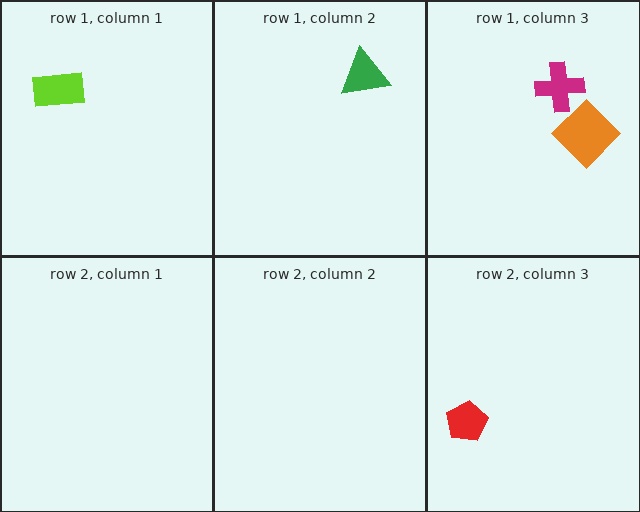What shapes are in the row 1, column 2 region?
The green triangle.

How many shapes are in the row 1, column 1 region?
1.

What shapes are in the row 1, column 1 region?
The lime rectangle.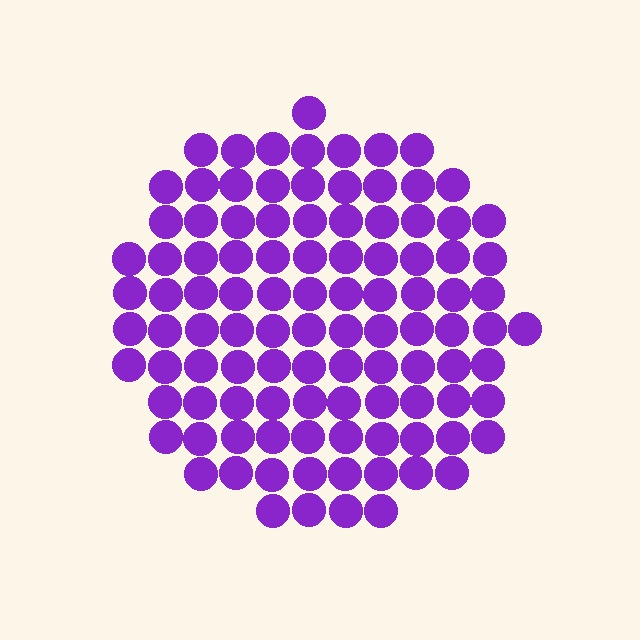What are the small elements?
The small elements are circles.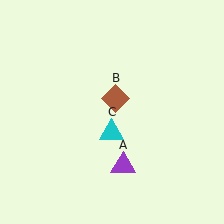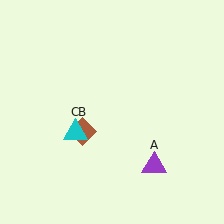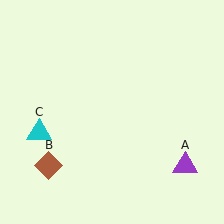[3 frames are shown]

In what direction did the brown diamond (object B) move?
The brown diamond (object B) moved down and to the left.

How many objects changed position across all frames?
3 objects changed position: purple triangle (object A), brown diamond (object B), cyan triangle (object C).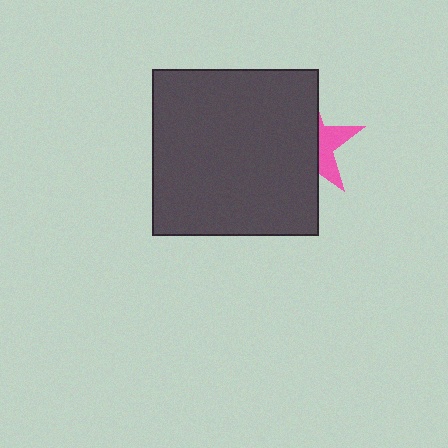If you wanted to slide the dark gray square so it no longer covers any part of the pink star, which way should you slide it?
Slide it left — that is the most direct way to separate the two shapes.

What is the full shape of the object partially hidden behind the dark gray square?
The partially hidden object is a pink star.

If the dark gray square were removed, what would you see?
You would see the complete pink star.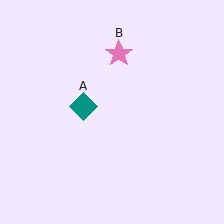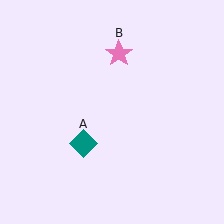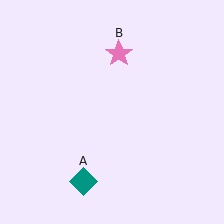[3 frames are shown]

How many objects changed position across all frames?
1 object changed position: teal diamond (object A).